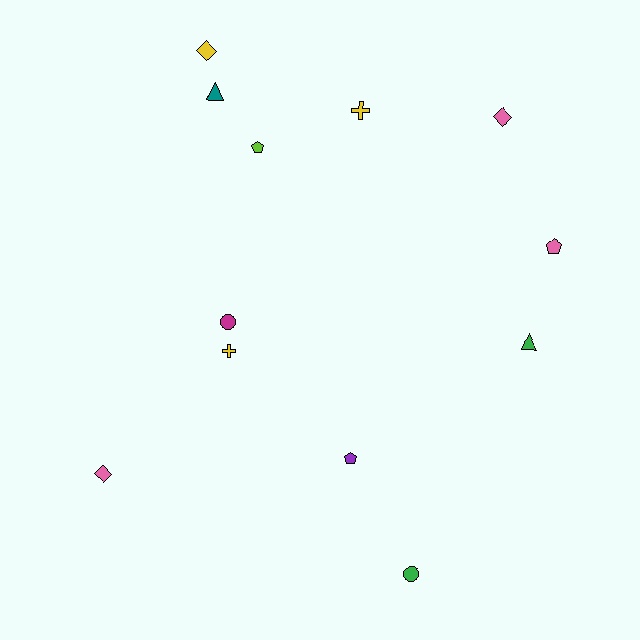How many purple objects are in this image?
There is 1 purple object.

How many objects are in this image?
There are 12 objects.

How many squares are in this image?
There are no squares.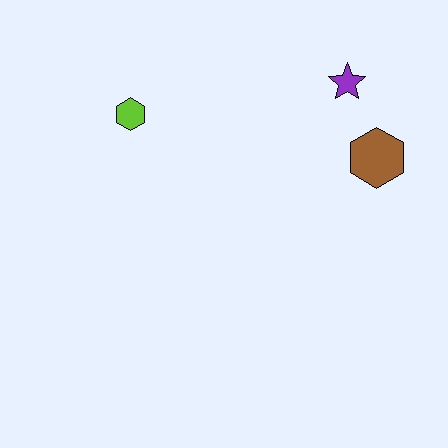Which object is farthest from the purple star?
The lime hexagon is farthest from the purple star.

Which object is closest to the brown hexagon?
The purple star is closest to the brown hexagon.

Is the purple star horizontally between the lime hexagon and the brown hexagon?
Yes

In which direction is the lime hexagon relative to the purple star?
The lime hexagon is to the left of the purple star.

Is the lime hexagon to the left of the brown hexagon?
Yes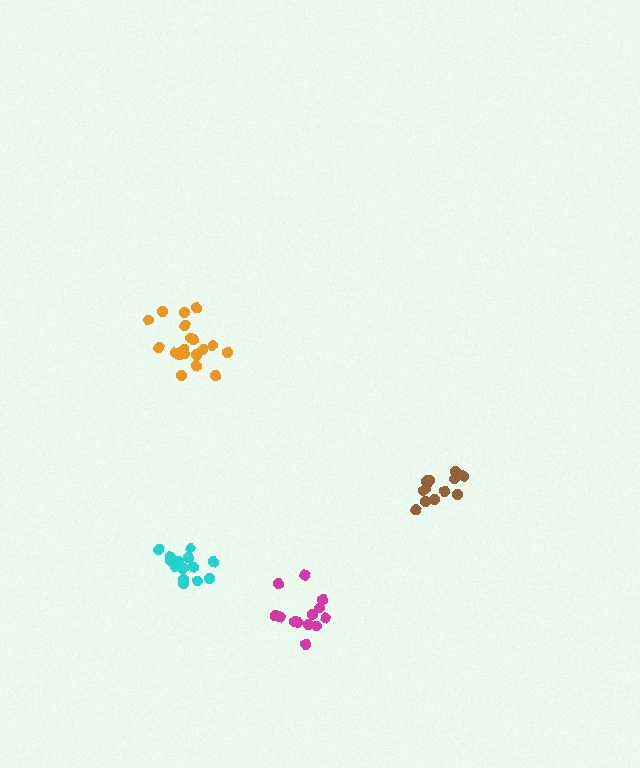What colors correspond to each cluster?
The clusters are colored: orange, brown, magenta, cyan.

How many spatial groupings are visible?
There are 4 spatial groupings.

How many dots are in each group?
Group 1: 19 dots, Group 2: 13 dots, Group 3: 13 dots, Group 4: 15 dots (60 total).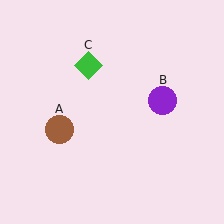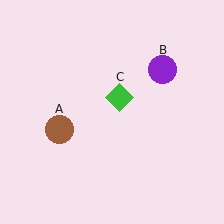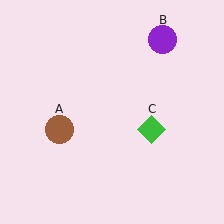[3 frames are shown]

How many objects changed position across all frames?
2 objects changed position: purple circle (object B), green diamond (object C).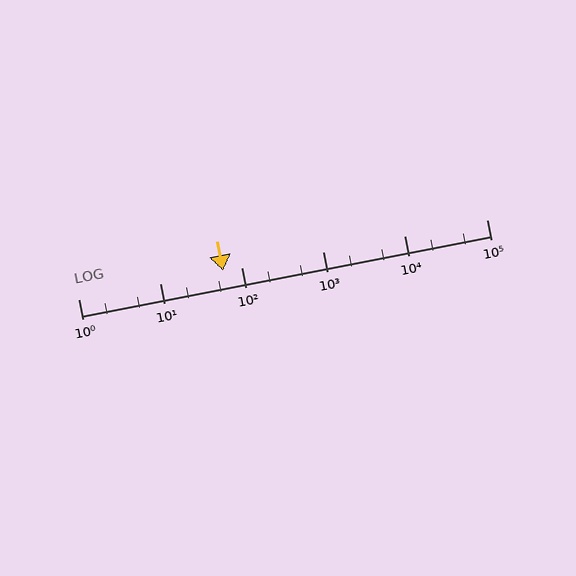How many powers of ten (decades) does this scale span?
The scale spans 5 decades, from 1 to 100000.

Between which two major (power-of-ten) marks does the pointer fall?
The pointer is between 10 and 100.